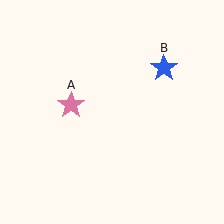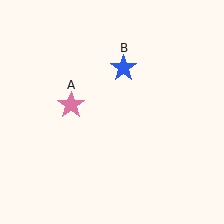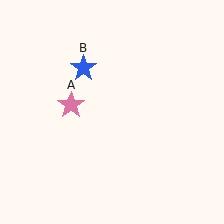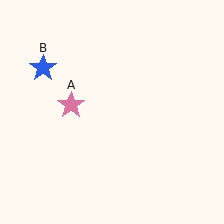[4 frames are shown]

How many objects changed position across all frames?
1 object changed position: blue star (object B).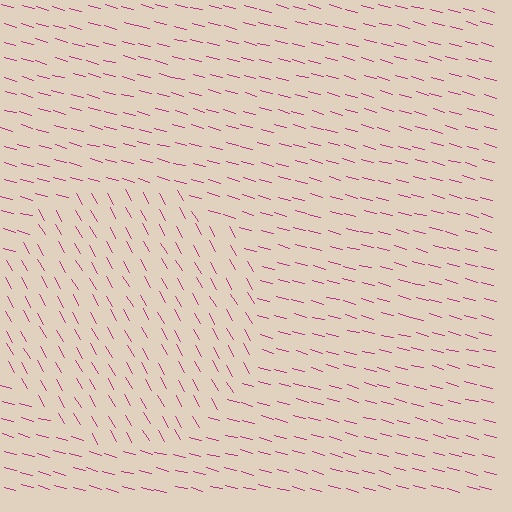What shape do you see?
I see a circle.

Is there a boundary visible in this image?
Yes, there is a texture boundary formed by a change in line orientation.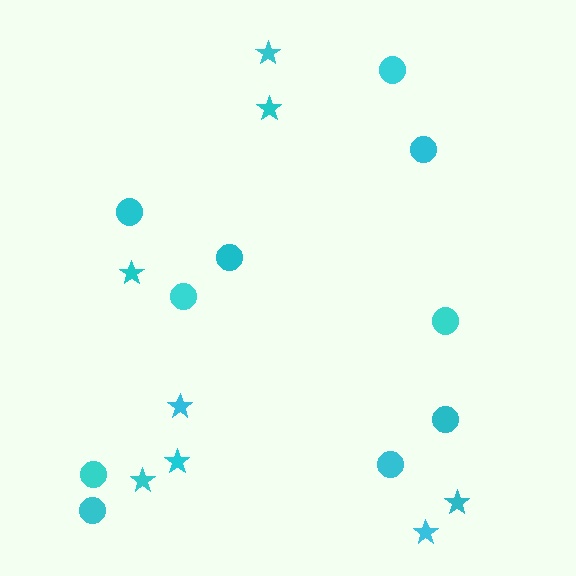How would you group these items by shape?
There are 2 groups: one group of circles (10) and one group of stars (8).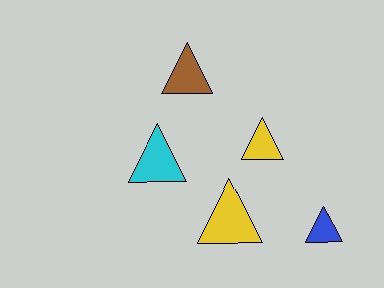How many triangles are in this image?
There are 5 triangles.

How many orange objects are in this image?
There are no orange objects.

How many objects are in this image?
There are 5 objects.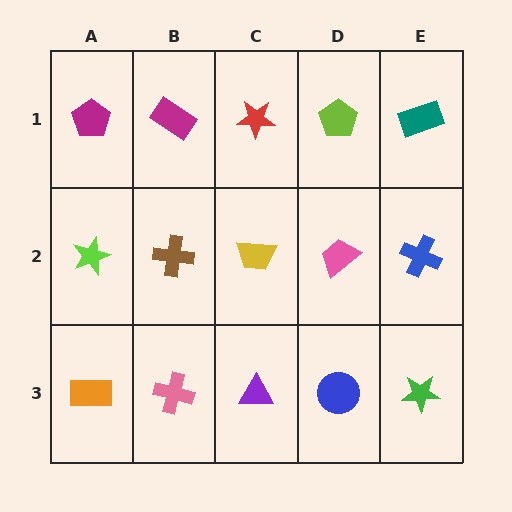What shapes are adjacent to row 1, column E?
A blue cross (row 2, column E), a lime pentagon (row 1, column D).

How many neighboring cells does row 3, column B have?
3.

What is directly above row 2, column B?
A magenta rectangle.